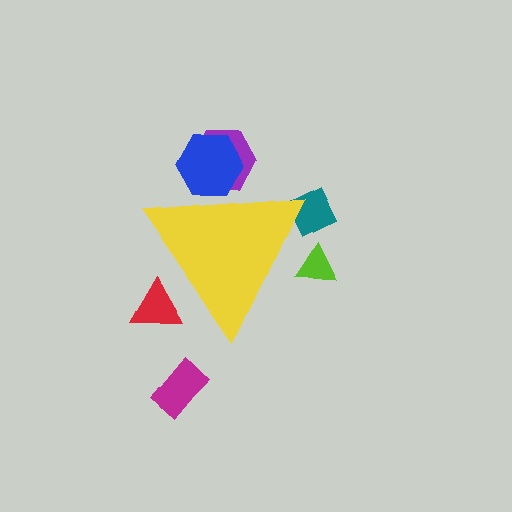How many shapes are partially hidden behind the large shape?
5 shapes are partially hidden.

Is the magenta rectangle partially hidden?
No, the magenta rectangle is fully visible.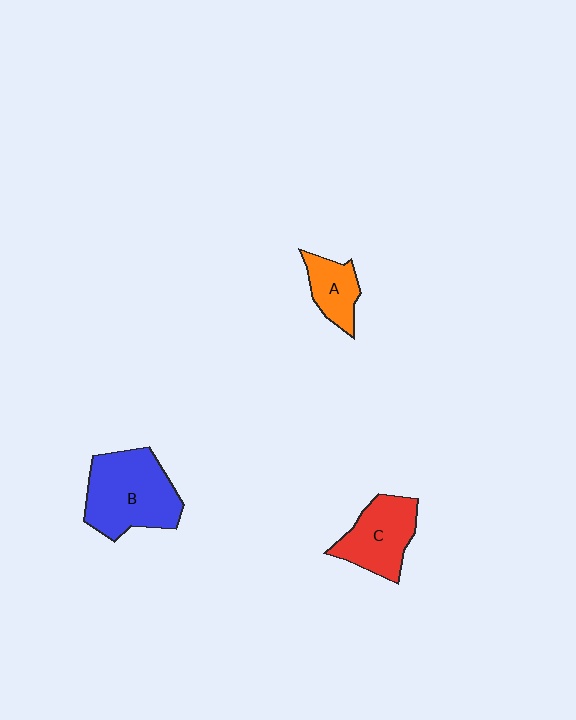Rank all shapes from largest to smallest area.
From largest to smallest: B (blue), C (red), A (orange).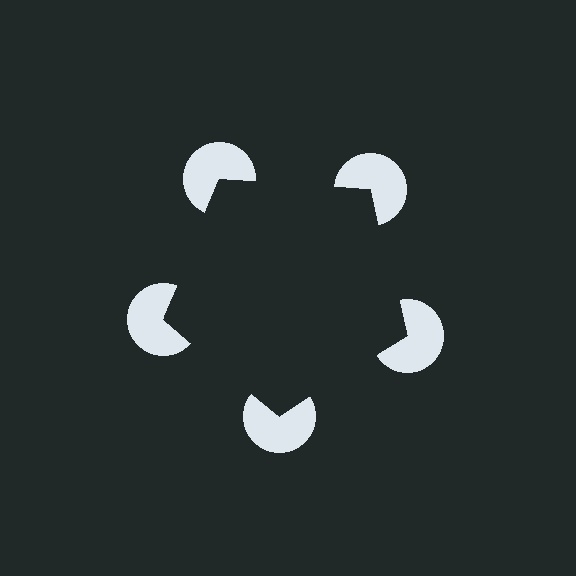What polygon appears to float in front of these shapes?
An illusory pentagon — its edges are inferred from the aligned wedge cuts in the pac-man discs, not physically drawn.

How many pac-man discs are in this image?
There are 5 — one at each vertex of the illusory pentagon.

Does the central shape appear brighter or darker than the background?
It typically appears slightly darker than the background, even though no actual brightness change is drawn.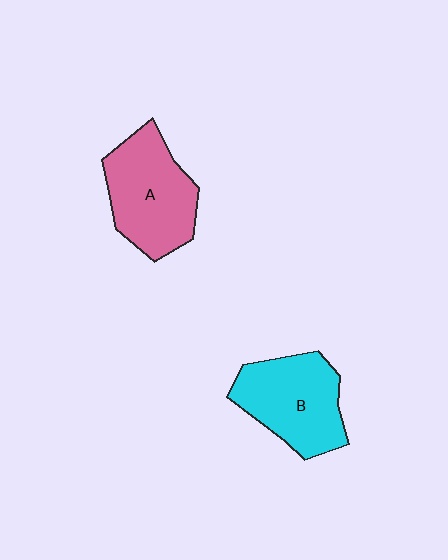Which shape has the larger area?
Shape A (pink).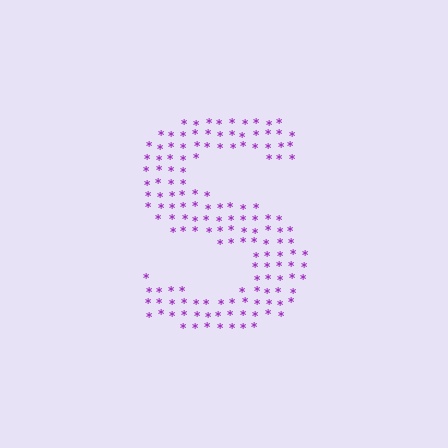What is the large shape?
The large shape is the letter S.